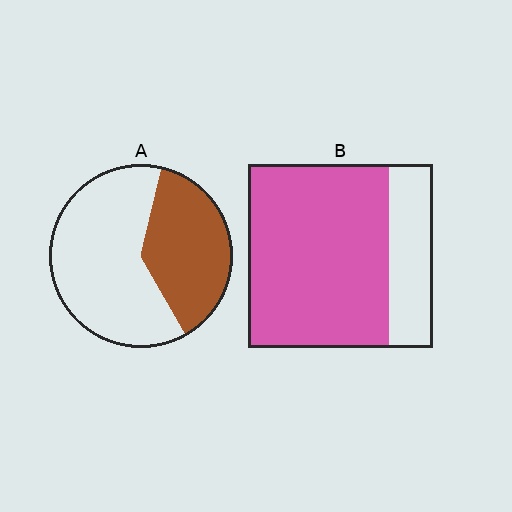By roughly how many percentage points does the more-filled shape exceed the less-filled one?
By roughly 40 percentage points (B over A).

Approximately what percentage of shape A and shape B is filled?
A is approximately 40% and B is approximately 75%.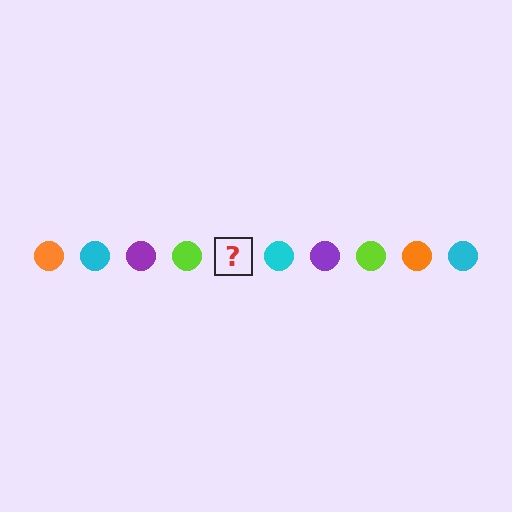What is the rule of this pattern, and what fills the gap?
The rule is that the pattern cycles through orange, cyan, purple, lime circles. The gap should be filled with an orange circle.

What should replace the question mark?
The question mark should be replaced with an orange circle.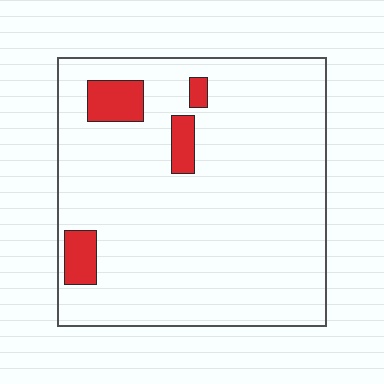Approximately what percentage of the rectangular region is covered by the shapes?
Approximately 10%.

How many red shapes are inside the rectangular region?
4.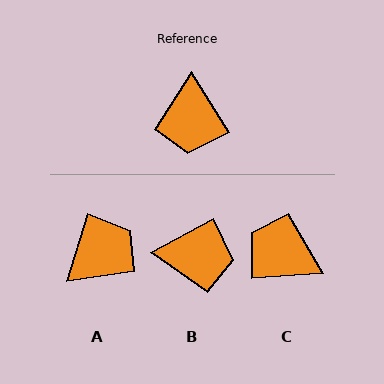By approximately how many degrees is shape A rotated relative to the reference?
Approximately 132 degrees counter-clockwise.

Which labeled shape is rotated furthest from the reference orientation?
A, about 132 degrees away.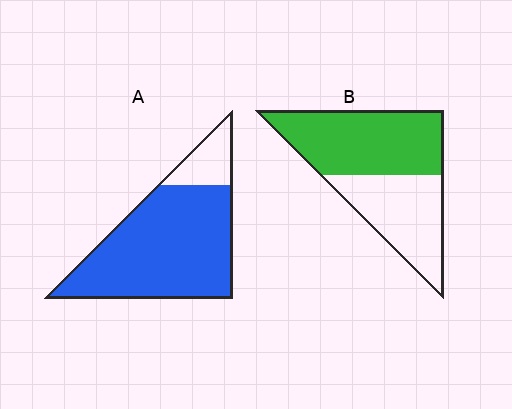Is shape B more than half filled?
Yes.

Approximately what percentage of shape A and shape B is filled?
A is approximately 85% and B is approximately 55%.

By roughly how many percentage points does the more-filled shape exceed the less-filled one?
By roughly 25 percentage points (A over B).